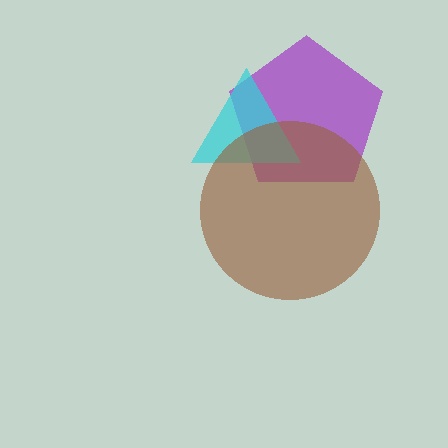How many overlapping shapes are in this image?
There are 3 overlapping shapes in the image.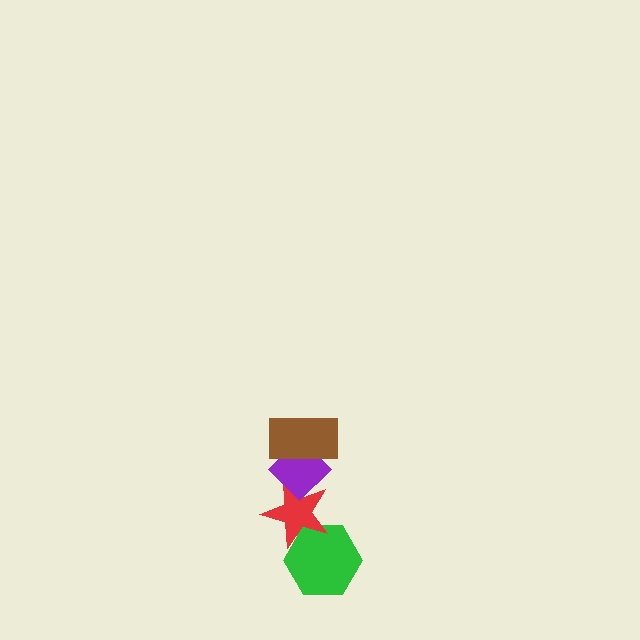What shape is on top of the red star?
The purple diamond is on top of the red star.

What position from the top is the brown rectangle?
The brown rectangle is 1st from the top.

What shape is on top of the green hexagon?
The red star is on top of the green hexagon.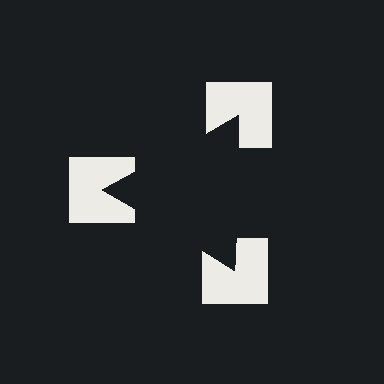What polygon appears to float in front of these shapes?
An illusory triangle — its edges are inferred from the aligned wedge cuts in the notched squares, not physically drawn.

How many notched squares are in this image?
There are 3 — one at each vertex of the illusory triangle.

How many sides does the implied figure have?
3 sides.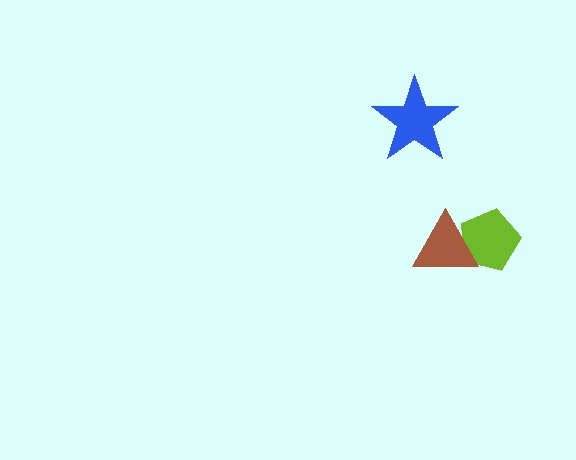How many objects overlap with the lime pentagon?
1 object overlaps with the lime pentagon.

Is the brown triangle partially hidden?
No, no other shape covers it.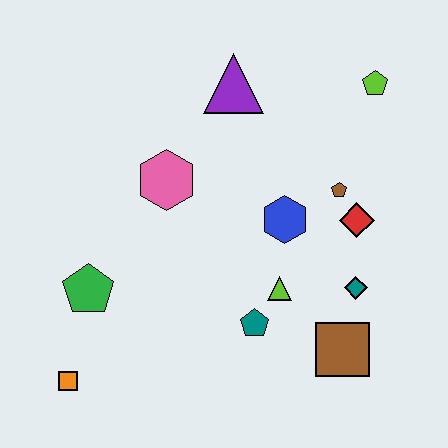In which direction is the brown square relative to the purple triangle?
The brown square is below the purple triangle.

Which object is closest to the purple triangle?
The pink hexagon is closest to the purple triangle.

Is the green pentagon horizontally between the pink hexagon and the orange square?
Yes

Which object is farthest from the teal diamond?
The orange square is farthest from the teal diamond.